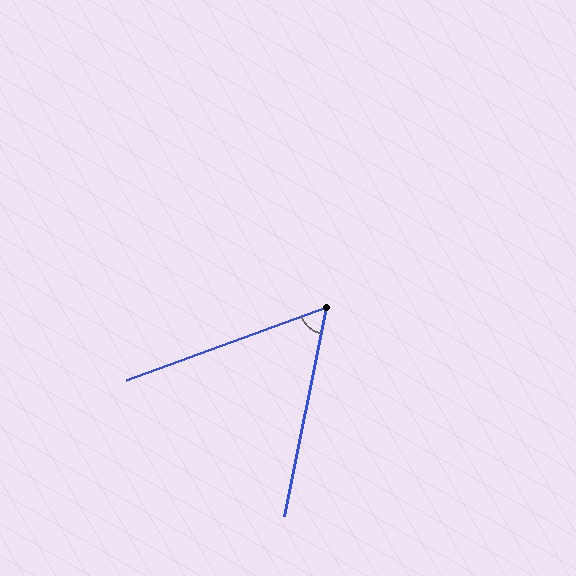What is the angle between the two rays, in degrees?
Approximately 58 degrees.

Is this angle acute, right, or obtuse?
It is acute.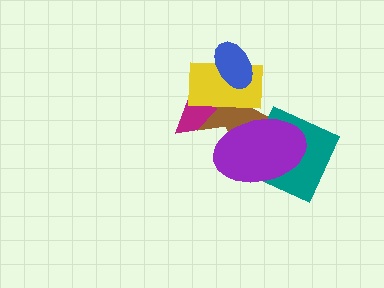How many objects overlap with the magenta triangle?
4 objects overlap with the magenta triangle.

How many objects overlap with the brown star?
4 objects overlap with the brown star.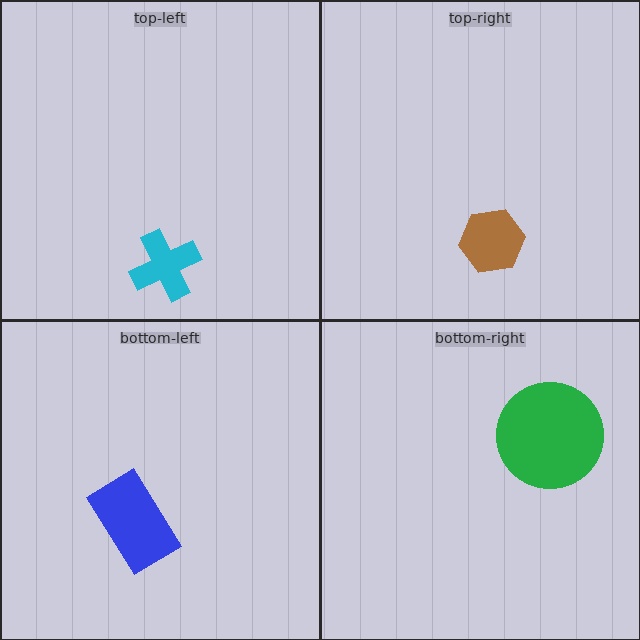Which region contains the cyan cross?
The top-left region.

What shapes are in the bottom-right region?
The green circle.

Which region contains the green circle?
The bottom-right region.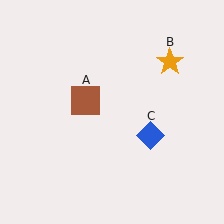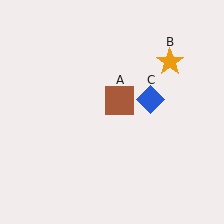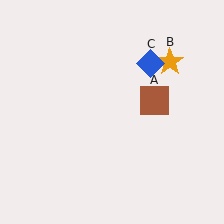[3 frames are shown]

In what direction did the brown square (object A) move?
The brown square (object A) moved right.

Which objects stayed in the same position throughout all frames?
Orange star (object B) remained stationary.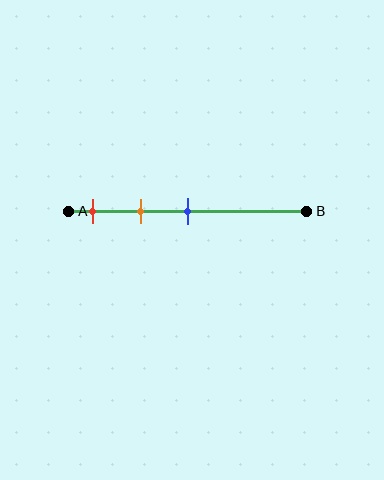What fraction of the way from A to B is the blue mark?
The blue mark is approximately 50% (0.5) of the way from A to B.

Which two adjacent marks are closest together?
The red and orange marks are the closest adjacent pair.